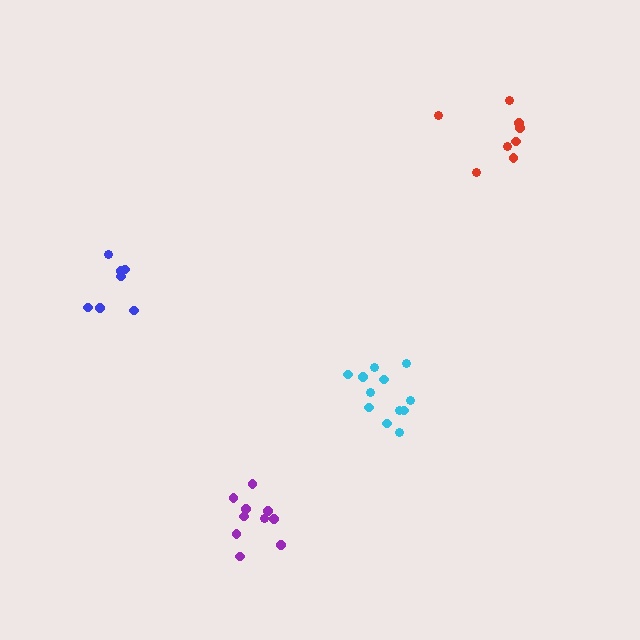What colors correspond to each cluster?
The clusters are colored: purple, red, cyan, blue.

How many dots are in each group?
Group 1: 10 dots, Group 2: 8 dots, Group 3: 12 dots, Group 4: 7 dots (37 total).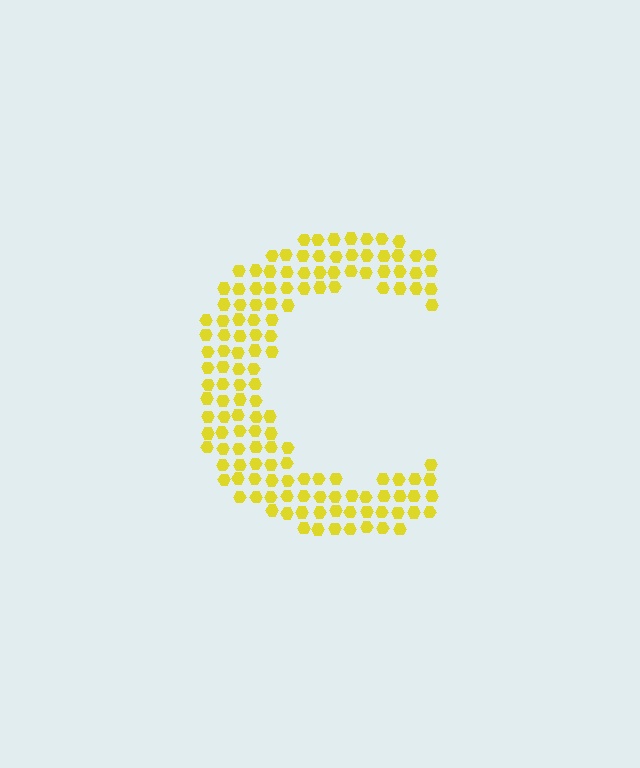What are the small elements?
The small elements are hexagons.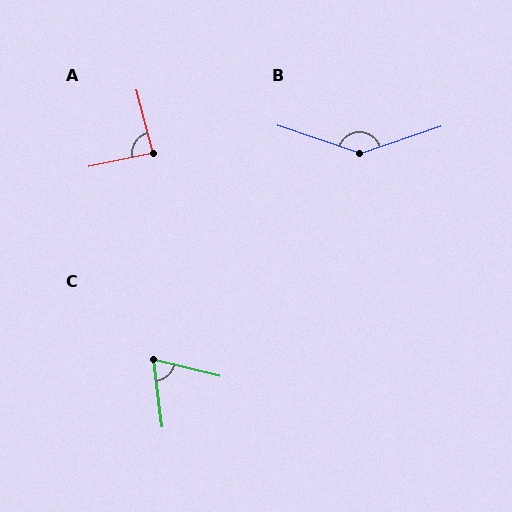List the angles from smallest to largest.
C (69°), A (87°), B (143°).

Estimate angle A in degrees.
Approximately 87 degrees.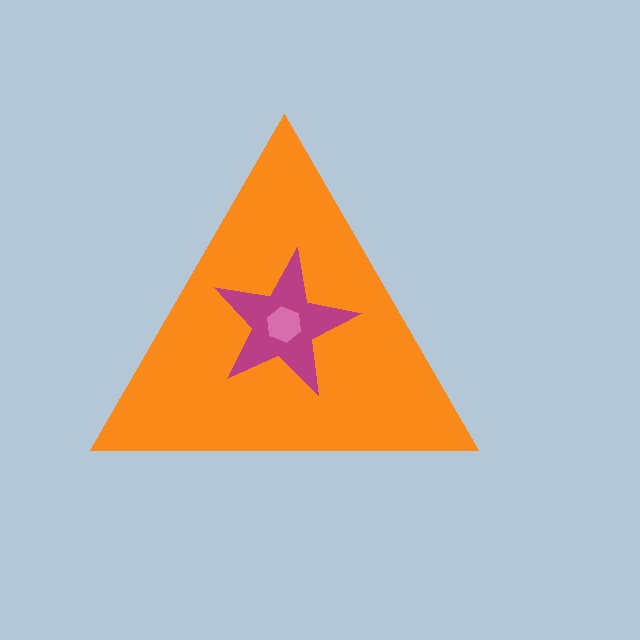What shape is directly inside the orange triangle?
The magenta star.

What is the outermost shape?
The orange triangle.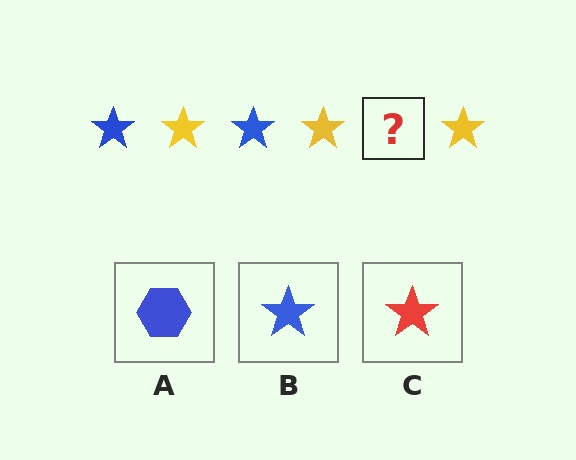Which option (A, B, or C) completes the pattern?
B.